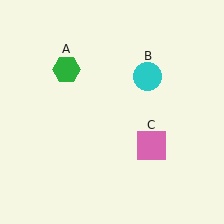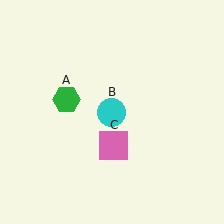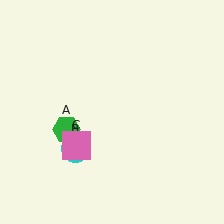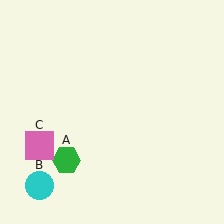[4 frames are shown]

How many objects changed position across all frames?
3 objects changed position: green hexagon (object A), cyan circle (object B), pink square (object C).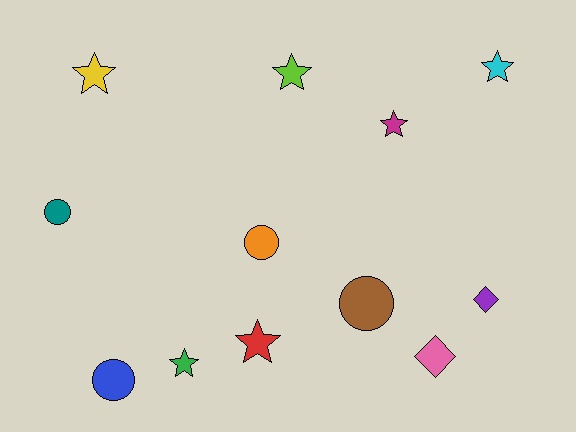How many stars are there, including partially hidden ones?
There are 6 stars.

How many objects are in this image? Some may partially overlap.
There are 12 objects.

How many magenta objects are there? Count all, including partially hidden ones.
There is 1 magenta object.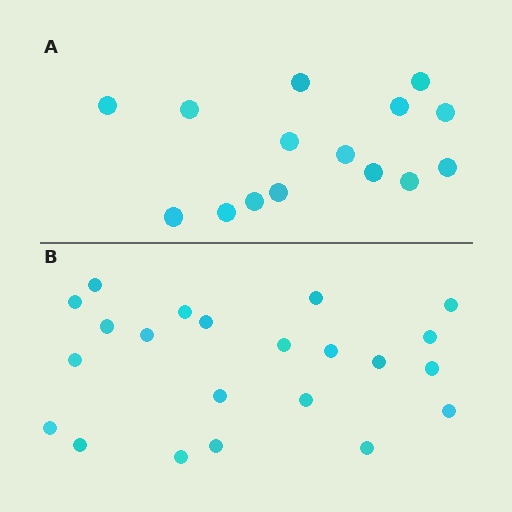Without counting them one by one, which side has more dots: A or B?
Region B (the bottom region) has more dots.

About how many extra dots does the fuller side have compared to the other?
Region B has roughly 8 or so more dots than region A.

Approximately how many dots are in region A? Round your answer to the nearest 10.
About 20 dots. (The exact count is 15, which rounds to 20.)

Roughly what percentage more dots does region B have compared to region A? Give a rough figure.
About 45% more.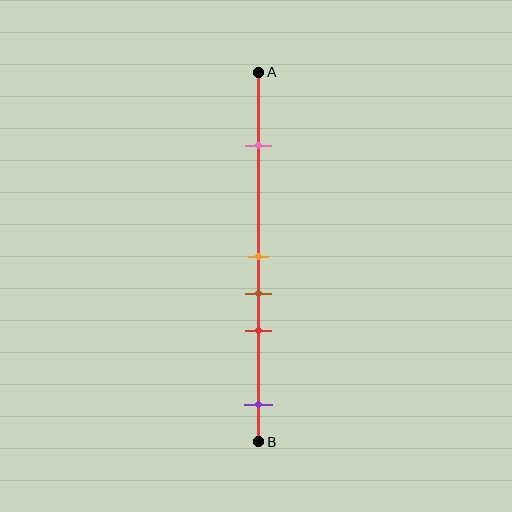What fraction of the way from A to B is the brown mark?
The brown mark is approximately 60% (0.6) of the way from A to B.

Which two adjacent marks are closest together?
The orange and brown marks are the closest adjacent pair.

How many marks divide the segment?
There are 5 marks dividing the segment.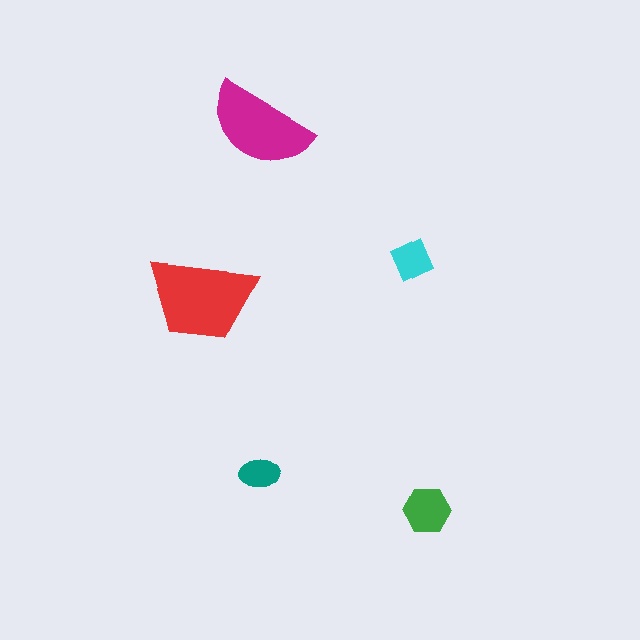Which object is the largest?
The red trapezoid.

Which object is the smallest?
The teal ellipse.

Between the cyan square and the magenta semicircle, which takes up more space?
The magenta semicircle.